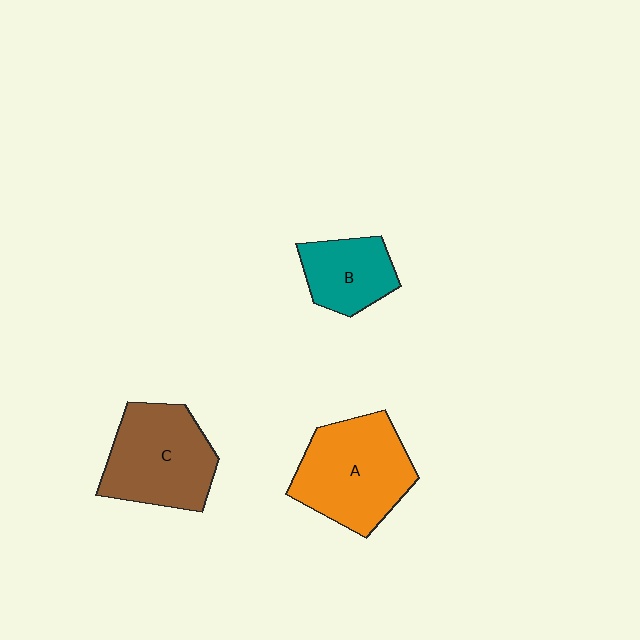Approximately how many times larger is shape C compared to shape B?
Approximately 1.6 times.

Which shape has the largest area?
Shape A (orange).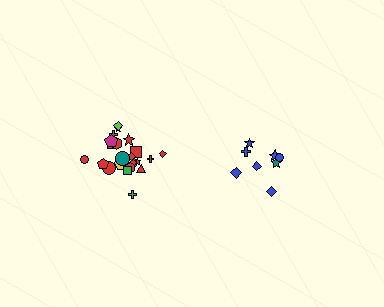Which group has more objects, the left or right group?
The left group.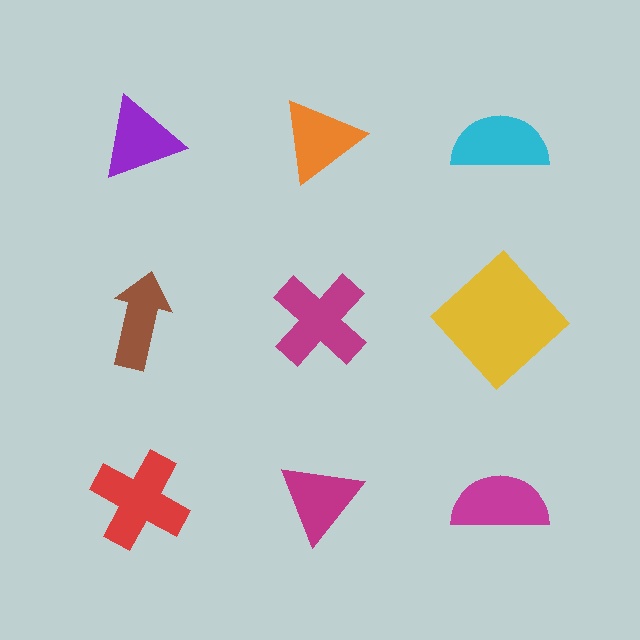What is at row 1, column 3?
A cyan semicircle.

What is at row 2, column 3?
A yellow diamond.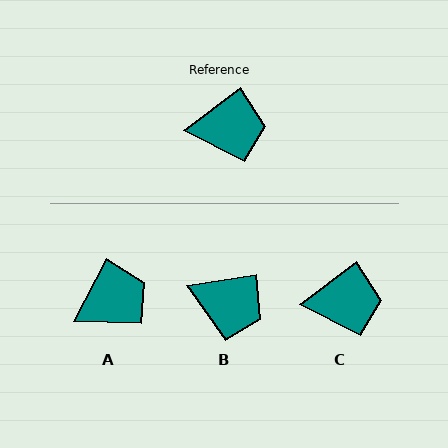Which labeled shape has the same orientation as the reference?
C.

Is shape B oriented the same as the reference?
No, it is off by about 28 degrees.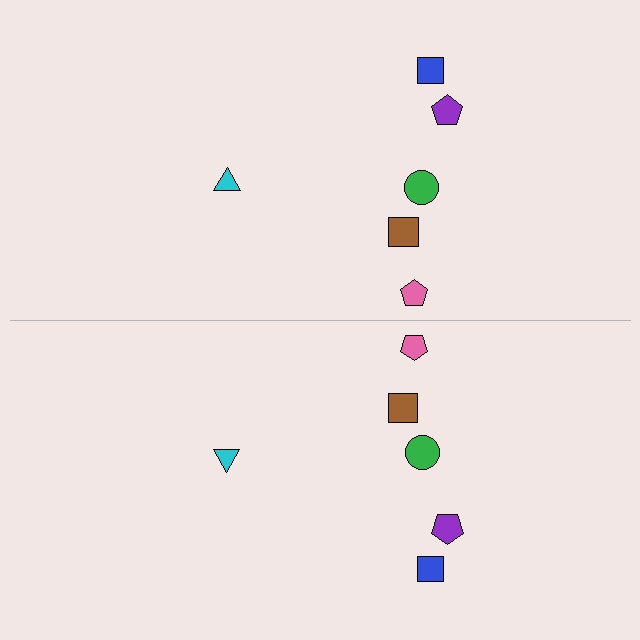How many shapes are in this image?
There are 12 shapes in this image.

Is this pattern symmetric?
Yes, this pattern has bilateral (reflection) symmetry.